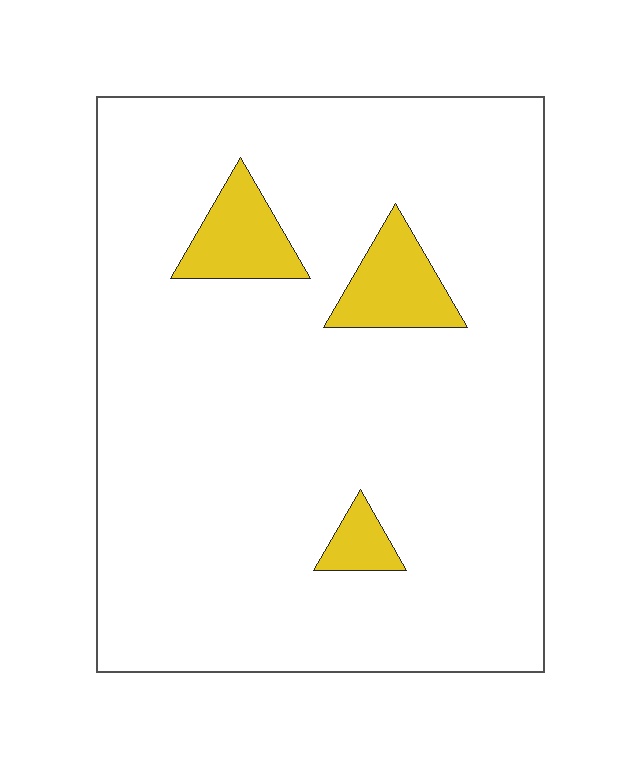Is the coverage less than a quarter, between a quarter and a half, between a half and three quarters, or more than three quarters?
Less than a quarter.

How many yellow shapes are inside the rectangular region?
3.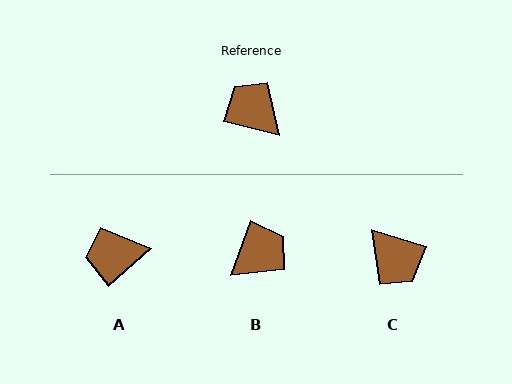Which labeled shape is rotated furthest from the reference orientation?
C, about 177 degrees away.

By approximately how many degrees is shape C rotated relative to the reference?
Approximately 177 degrees counter-clockwise.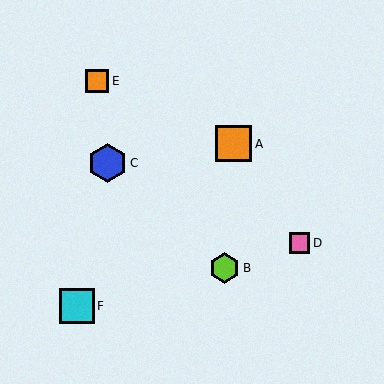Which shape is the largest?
The blue hexagon (labeled C) is the largest.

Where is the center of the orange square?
The center of the orange square is at (97, 81).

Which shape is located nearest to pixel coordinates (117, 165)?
The blue hexagon (labeled C) at (107, 163) is nearest to that location.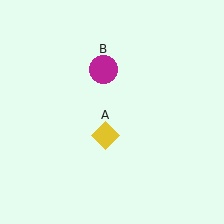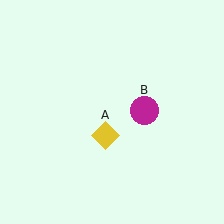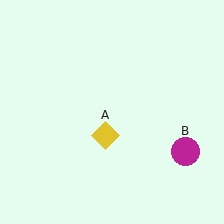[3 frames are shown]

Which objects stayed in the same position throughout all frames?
Yellow diamond (object A) remained stationary.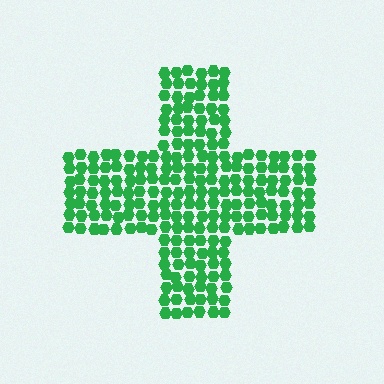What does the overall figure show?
The overall figure shows a cross.